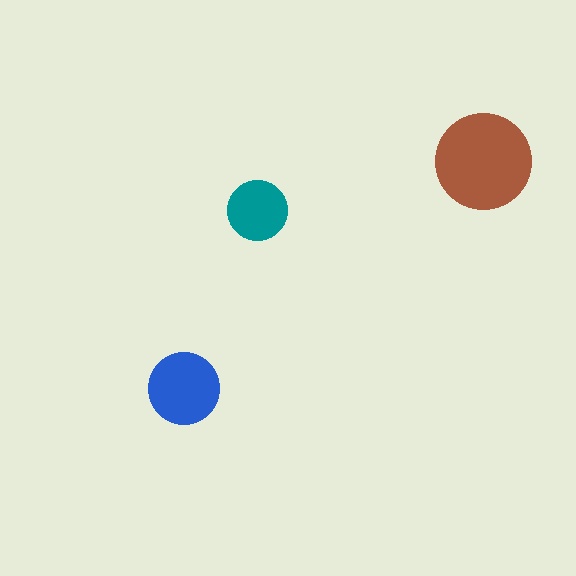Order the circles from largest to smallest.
the brown one, the blue one, the teal one.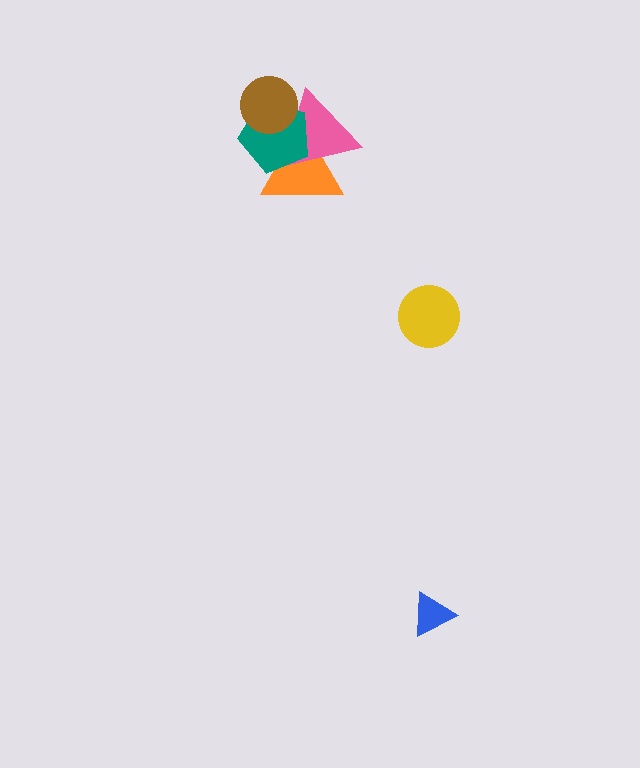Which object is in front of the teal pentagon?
The brown circle is in front of the teal pentagon.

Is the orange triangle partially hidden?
Yes, it is partially covered by another shape.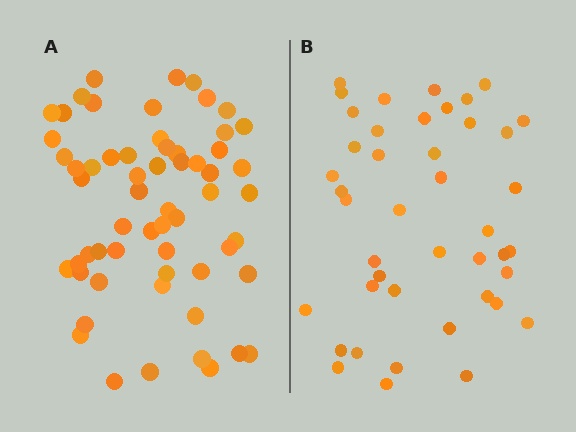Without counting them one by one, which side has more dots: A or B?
Region A (the left region) has more dots.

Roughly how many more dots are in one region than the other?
Region A has approximately 15 more dots than region B.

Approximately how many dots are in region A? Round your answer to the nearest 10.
About 60 dots.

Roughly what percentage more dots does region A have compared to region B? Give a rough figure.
About 40% more.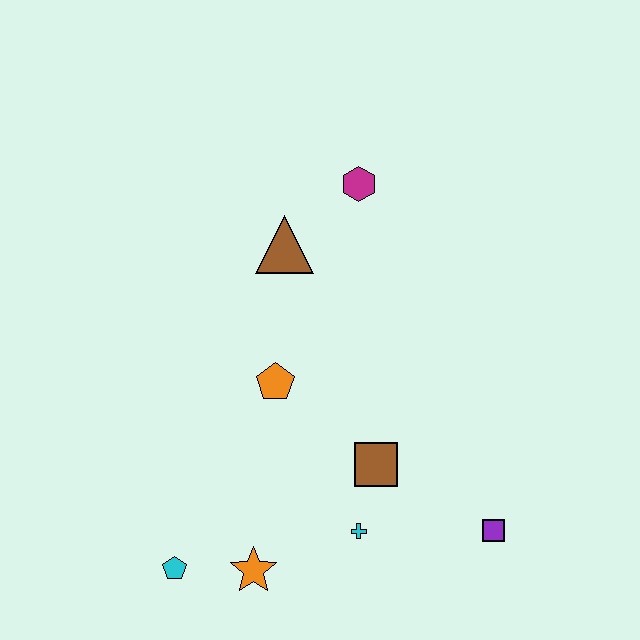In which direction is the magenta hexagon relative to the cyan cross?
The magenta hexagon is above the cyan cross.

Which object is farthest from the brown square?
The magenta hexagon is farthest from the brown square.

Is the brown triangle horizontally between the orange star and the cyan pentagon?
No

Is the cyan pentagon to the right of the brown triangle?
No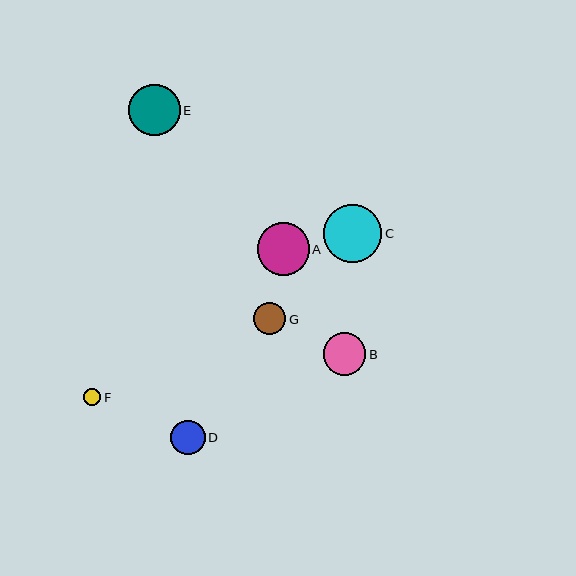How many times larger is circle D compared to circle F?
Circle D is approximately 2.0 times the size of circle F.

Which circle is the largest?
Circle C is the largest with a size of approximately 58 pixels.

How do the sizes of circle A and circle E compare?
Circle A and circle E are approximately the same size.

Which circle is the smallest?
Circle F is the smallest with a size of approximately 17 pixels.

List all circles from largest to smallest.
From largest to smallest: C, A, E, B, D, G, F.